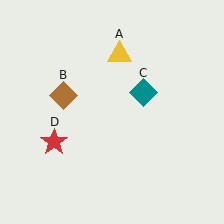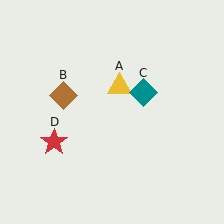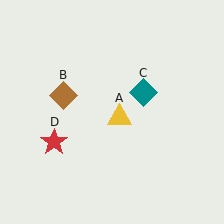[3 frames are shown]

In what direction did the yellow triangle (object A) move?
The yellow triangle (object A) moved down.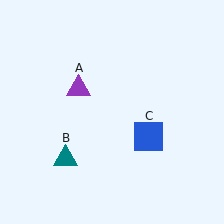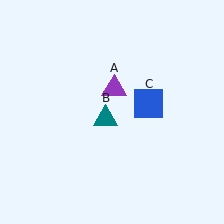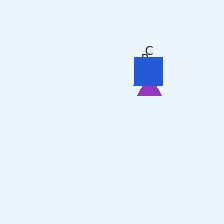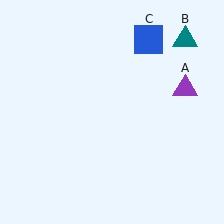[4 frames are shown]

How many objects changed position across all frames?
3 objects changed position: purple triangle (object A), teal triangle (object B), blue square (object C).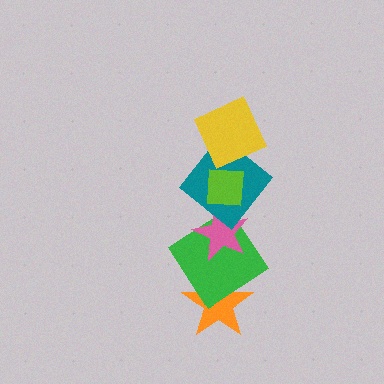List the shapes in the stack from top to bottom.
From top to bottom: the yellow square, the lime square, the teal diamond, the pink star, the green diamond, the orange star.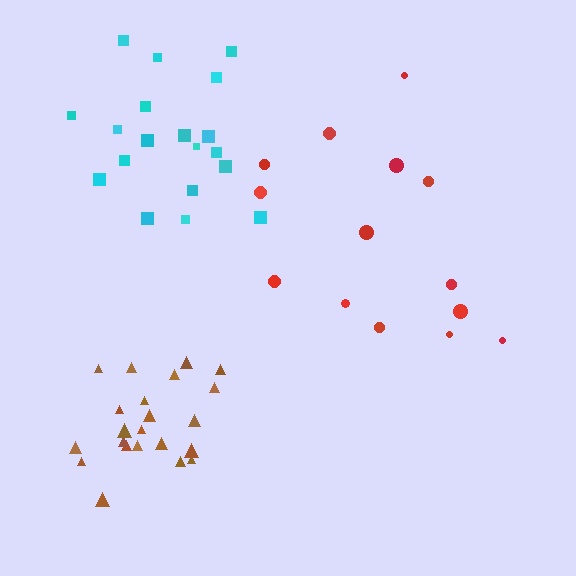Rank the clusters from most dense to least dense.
brown, cyan, red.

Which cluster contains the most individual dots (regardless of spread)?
Brown (22).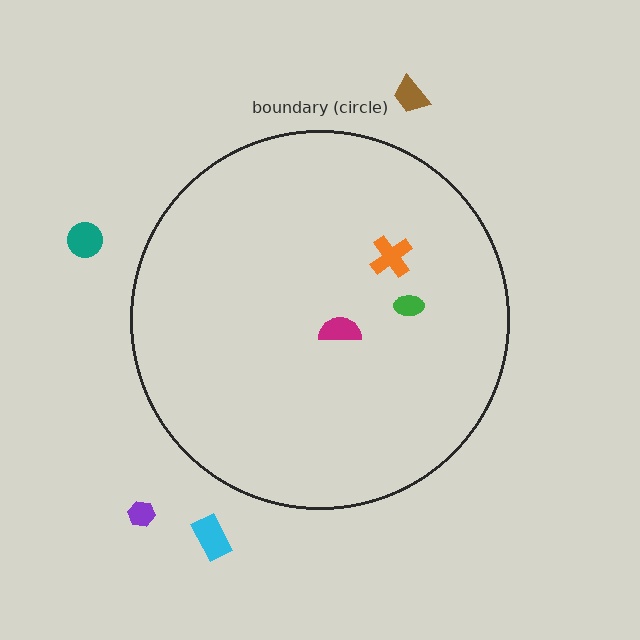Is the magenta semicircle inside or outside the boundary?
Inside.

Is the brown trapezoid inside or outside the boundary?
Outside.